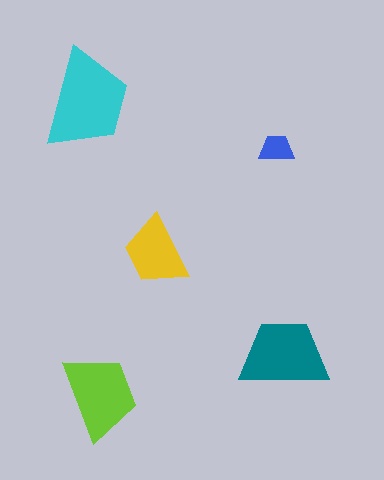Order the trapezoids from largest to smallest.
the cyan one, the teal one, the lime one, the yellow one, the blue one.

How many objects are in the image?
There are 5 objects in the image.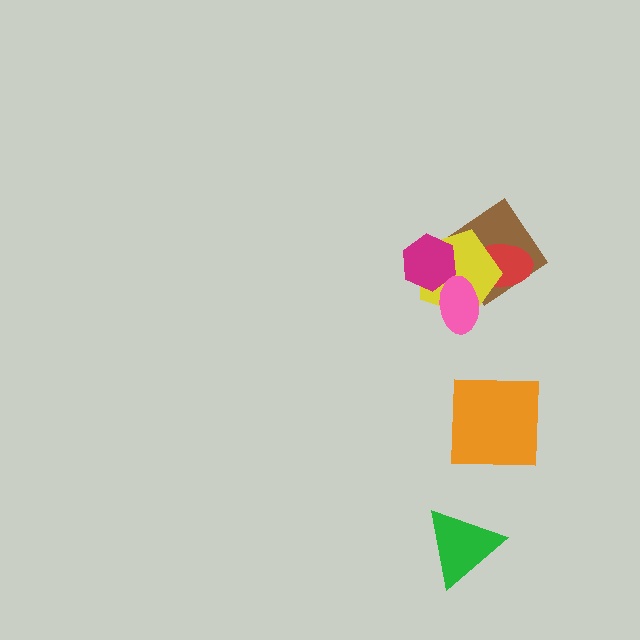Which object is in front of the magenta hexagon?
The pink ellipse is in front of the magenta hexagon.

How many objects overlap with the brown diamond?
2 objects overlap with the brown diamond.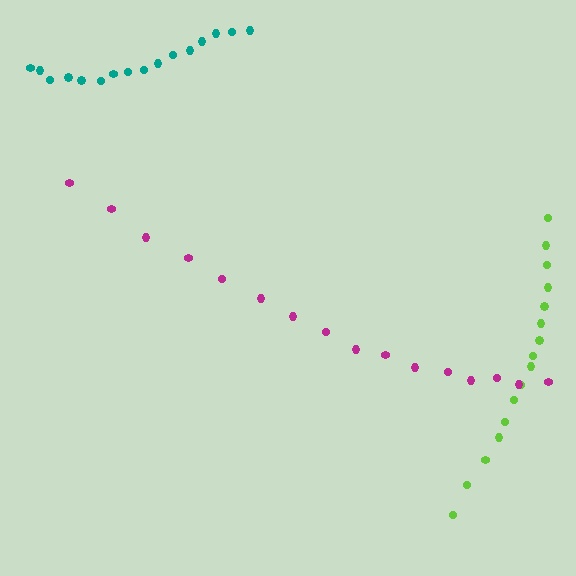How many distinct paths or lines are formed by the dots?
There are 3 distinct paths.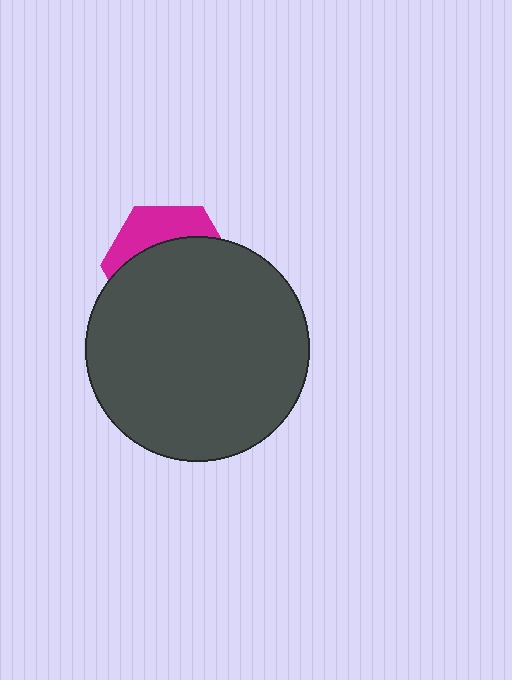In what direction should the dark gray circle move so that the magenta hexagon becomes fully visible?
The dark gray circle should move down. That is the shortest direction to clear the overlap and leave the magenta hexagon fully visible.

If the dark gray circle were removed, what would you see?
You would see the complete magenta hexagon.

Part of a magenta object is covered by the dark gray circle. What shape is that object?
It is a hexagon.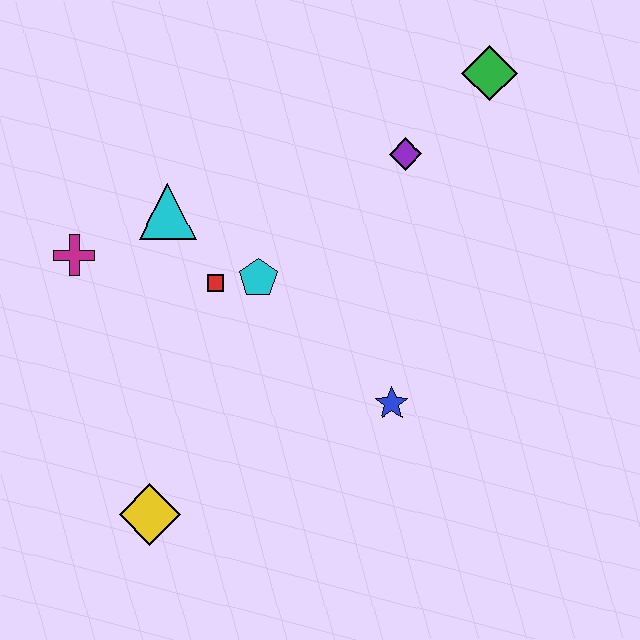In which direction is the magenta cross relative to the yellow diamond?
The magenta cross is above the yellow diamond.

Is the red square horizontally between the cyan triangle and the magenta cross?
No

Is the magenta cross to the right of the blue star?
No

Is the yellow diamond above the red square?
No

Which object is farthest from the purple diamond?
The yellow diamond is farthest from the purple diamond.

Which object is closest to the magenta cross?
The cyan triangle is closest to the magenta cross.